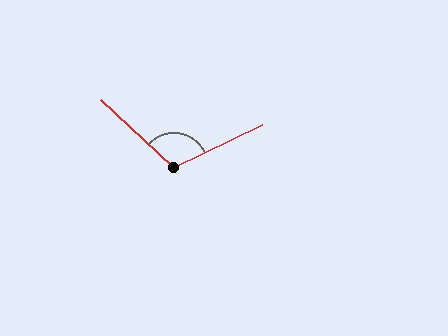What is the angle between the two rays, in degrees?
Approximately 112 degrees.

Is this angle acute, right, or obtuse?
It is obtuse.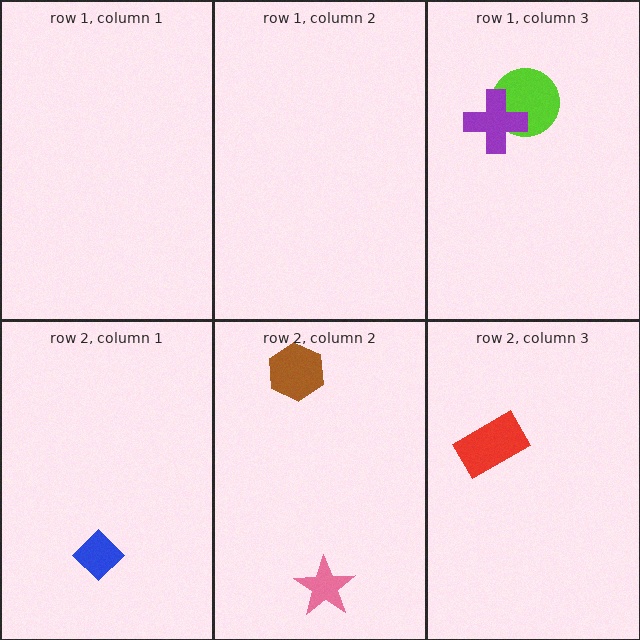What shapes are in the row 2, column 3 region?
The red rectangle.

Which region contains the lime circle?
The row 1, column 3 region.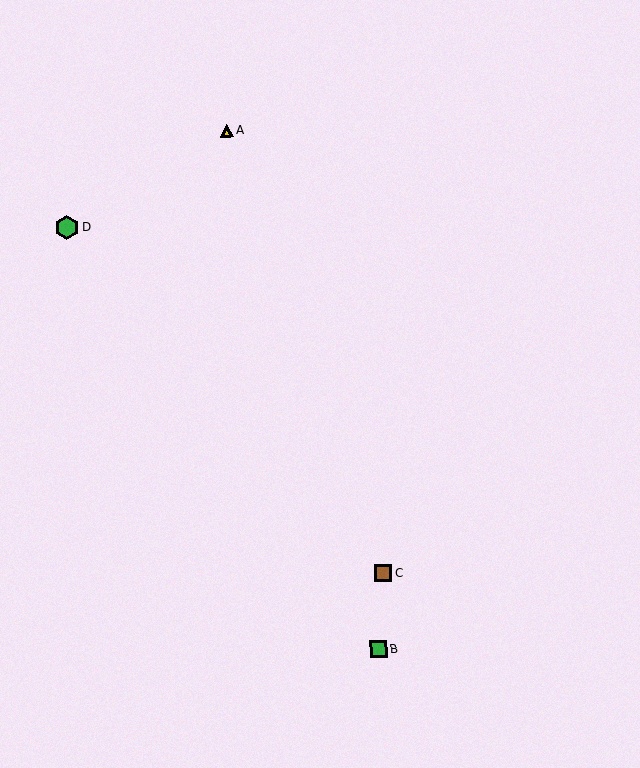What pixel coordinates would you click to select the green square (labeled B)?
Click at (378, 649) to select the green square B.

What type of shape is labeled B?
Shape B is a green square.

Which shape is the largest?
The green hexagon (labeled D) is the largest.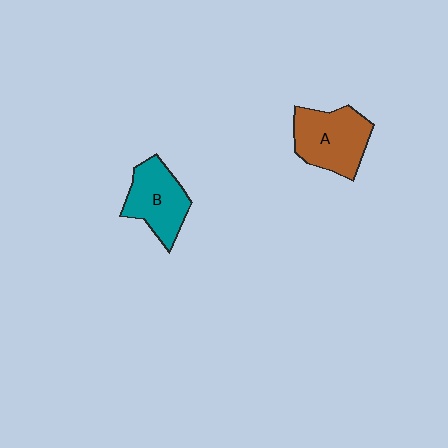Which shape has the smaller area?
Shape B (teal).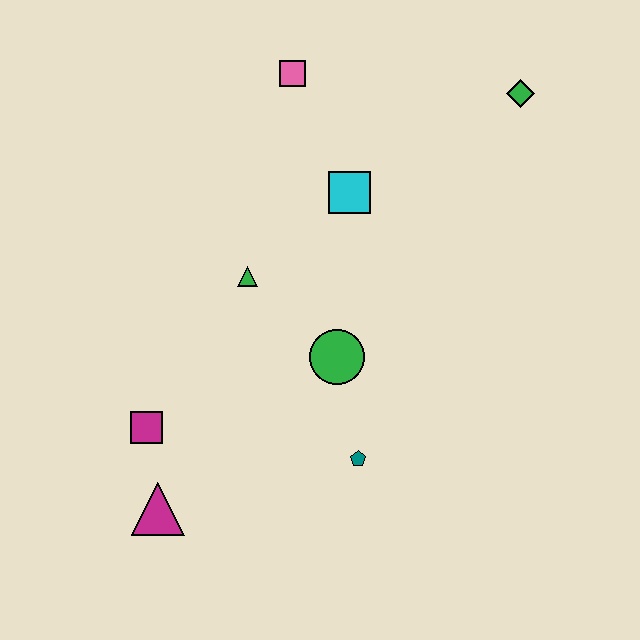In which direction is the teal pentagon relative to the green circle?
The teal pentagon is below the green circle.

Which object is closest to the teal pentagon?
The green circle is closest to the teal pentagon.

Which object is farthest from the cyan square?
The magenta triangle is farthest from the cyan square.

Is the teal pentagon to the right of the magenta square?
Yes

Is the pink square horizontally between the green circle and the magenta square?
Yes